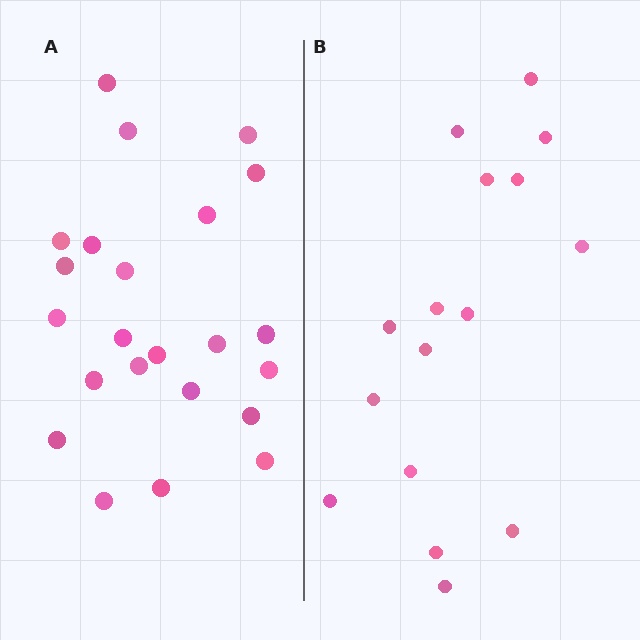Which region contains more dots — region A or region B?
Region A (the left region) has more dots.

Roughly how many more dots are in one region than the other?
Region A has roughly 8 or so more dots than region B.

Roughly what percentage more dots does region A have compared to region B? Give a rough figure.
About 45% more.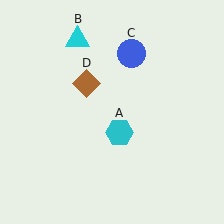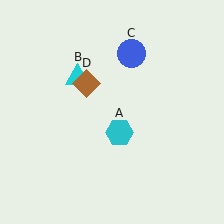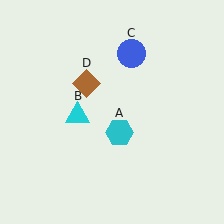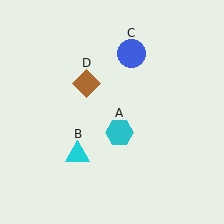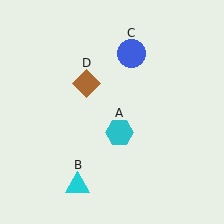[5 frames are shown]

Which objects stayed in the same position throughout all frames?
Cyan hexagon (object A) and blue circle (object C) and brown diamond (object D) remained stationary.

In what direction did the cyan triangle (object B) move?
The cyan triangle (object B) moved down.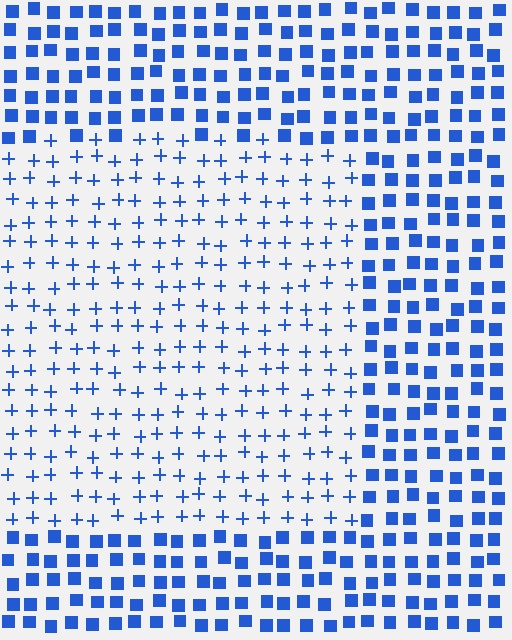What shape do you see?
I see a rectangle.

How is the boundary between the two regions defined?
The boundary is defined by a change in element shape: plus signs inside vs. squares outside. All elements share the same color and spacing.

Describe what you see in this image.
The image is filled with small blue elements arranged in a uniform grid. A rectangle-shaped region contains plus signs, while the surrounding area contains squares. The boundary is defined purely by the change in element shape.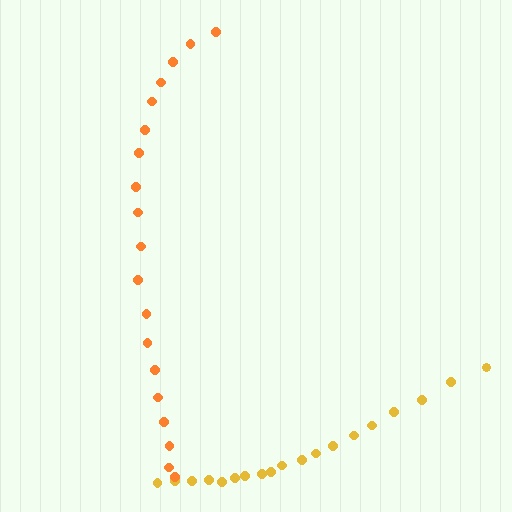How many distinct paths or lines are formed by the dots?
There are 2 distinct paths.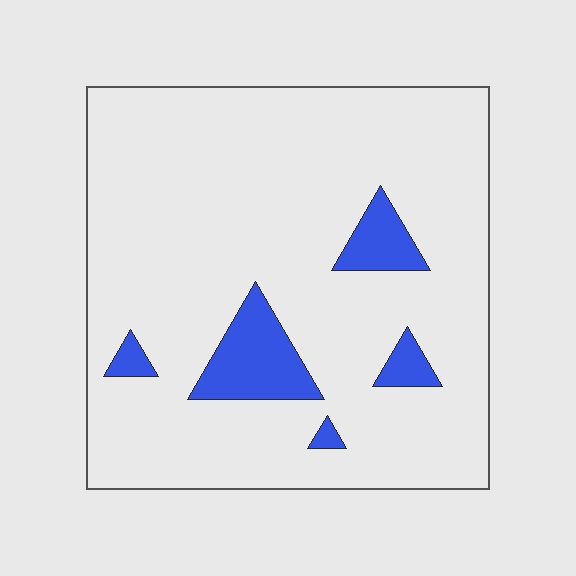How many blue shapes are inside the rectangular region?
5.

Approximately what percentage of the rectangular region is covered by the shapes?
Approximately 10%.